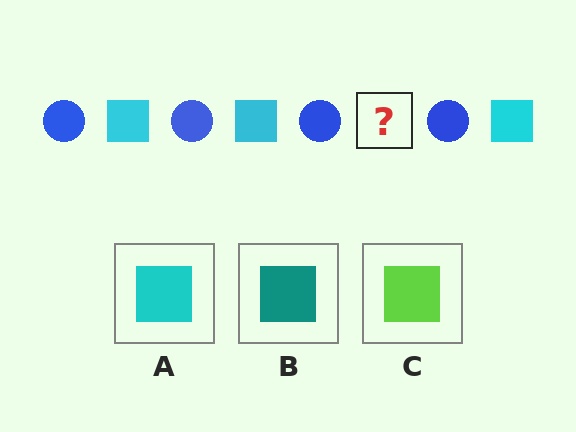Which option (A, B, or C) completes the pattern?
A.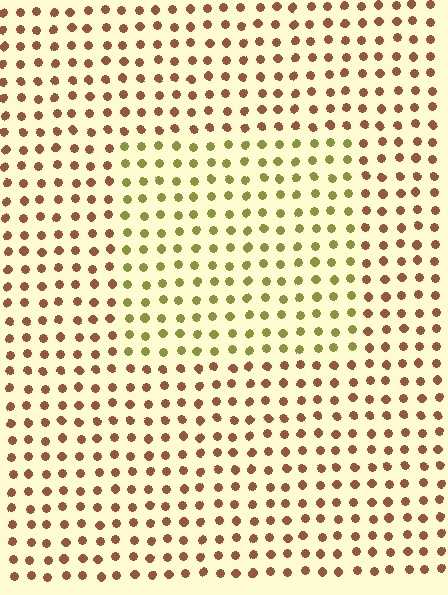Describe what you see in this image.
The image is filled with small brown elements in a uniform arrangement. A rectangle-shaped region is visible where the elements are tinted to a slightly different hue, forming a subtle color boundary.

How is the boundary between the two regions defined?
The boundary is defined purely by a slight shift in hue (about 55 degrees). Spacing, size, and orientation are identical on both sides.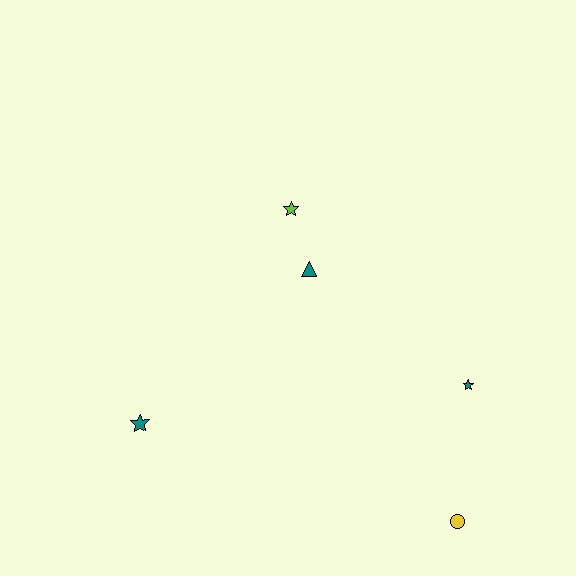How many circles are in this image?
There is 1 circle.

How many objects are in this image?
There are 5 objects.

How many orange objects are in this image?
There are no orange objects.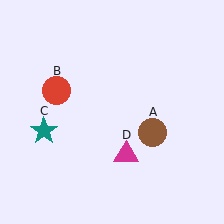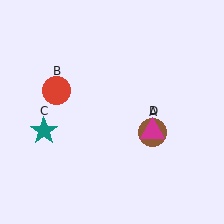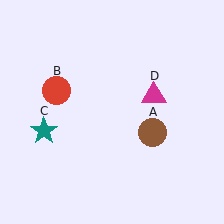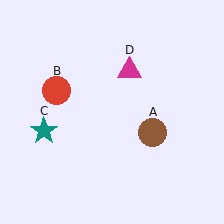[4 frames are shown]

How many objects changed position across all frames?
1 object changed position: magenta triangle (object D).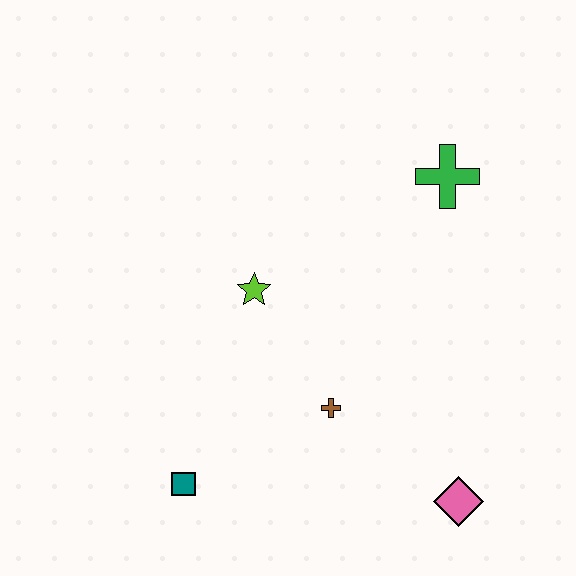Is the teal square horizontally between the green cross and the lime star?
No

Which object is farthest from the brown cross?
The green cross is farthest from the brown cross.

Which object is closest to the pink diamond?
The brown cross is closest to the pink diamond.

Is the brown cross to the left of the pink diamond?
Yes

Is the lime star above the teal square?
Yes